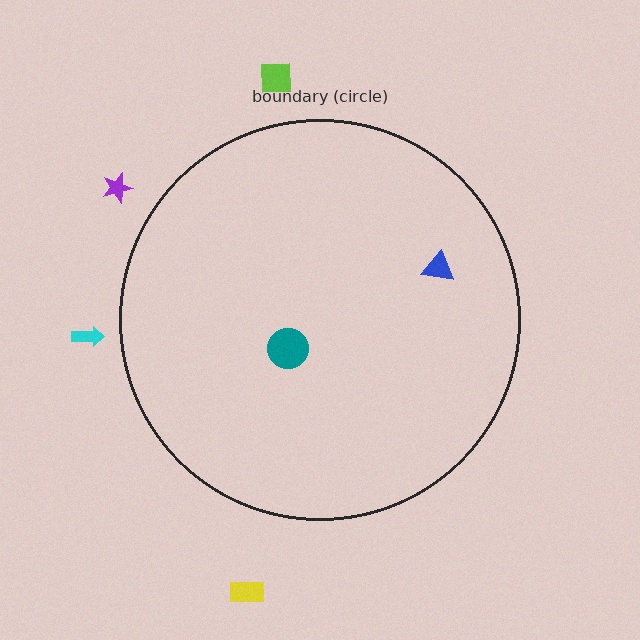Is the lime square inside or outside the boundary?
Outside.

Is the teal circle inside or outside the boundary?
Inside.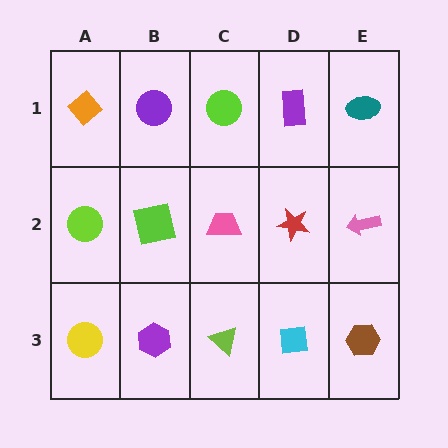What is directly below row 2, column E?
A brown hexagon.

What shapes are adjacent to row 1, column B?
A lime square (row 2, column B), an orange diamond (row 1, column A), a lime circle (row 1, column C).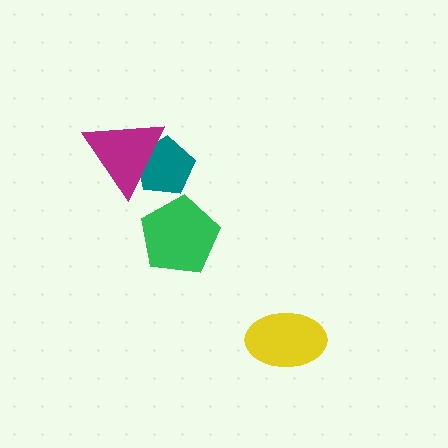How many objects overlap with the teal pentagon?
1 object overlaps with the teal pentagon.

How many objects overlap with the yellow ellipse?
0 objects overlap with the yellow ellipse.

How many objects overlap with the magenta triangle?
1 object overlaps with the magenta triangle.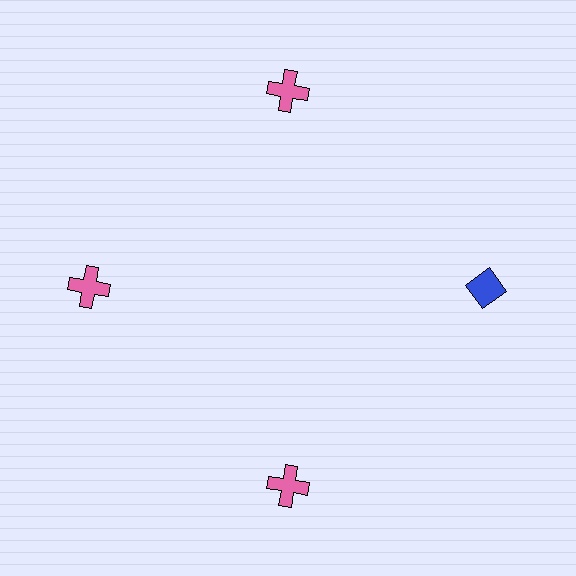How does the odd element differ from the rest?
It differs in both color (blue instead of pink) and shape (diamond instead of cross).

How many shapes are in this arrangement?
There are 4 shapes arranged in a ring pattern.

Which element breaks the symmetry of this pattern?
The blue diamond at roughly the 3 o'clock position breaks the symmetry. All other shapes are pink crosses.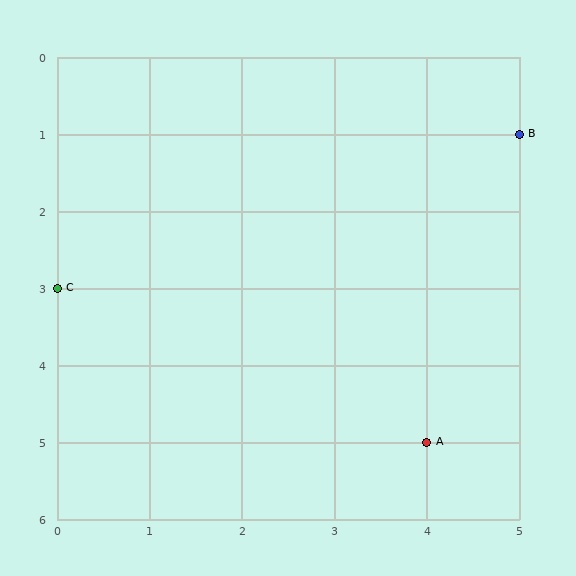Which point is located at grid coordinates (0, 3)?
Point C is at (0, 3).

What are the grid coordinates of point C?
Point C is at grid coordinates (0, 3).